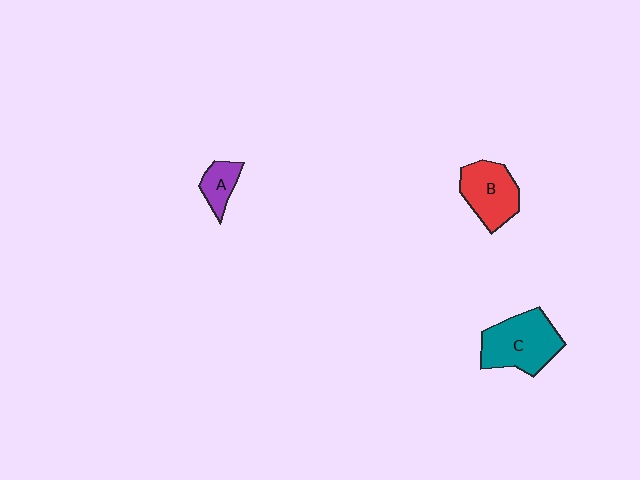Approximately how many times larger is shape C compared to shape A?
Approximately 2.5 times.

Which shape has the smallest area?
Shape A (purple).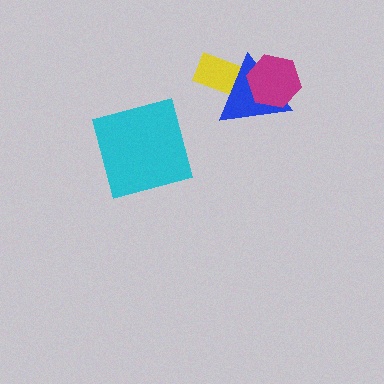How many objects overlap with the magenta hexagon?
1 object overlaps with the magenta hexagon.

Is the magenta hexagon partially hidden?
No, no other shape covers it.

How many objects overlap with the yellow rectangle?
1 object overlaps with the yellow rectangle.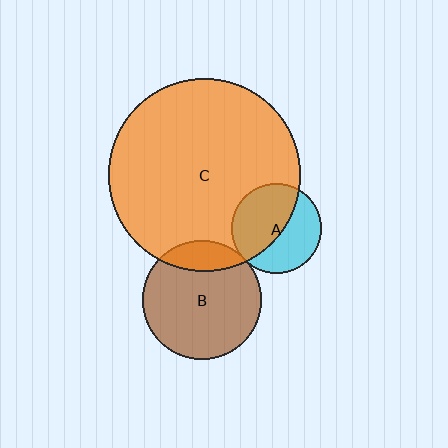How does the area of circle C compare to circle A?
Approximately 4.6 times.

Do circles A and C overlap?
Yes.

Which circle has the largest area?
Circle C (orange).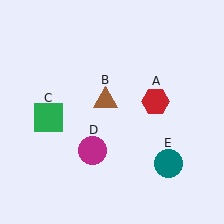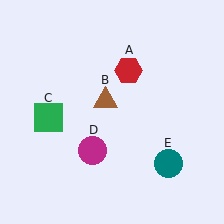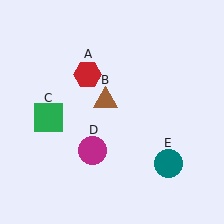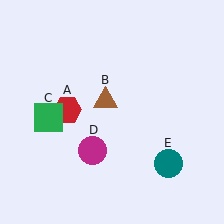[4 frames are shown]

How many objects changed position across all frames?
1 object changed position: red hexagon (object A).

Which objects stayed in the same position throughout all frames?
Brown triangle (object B) and green square (object C) and magenta circle (object D) and teal circle (object E) remained stationary.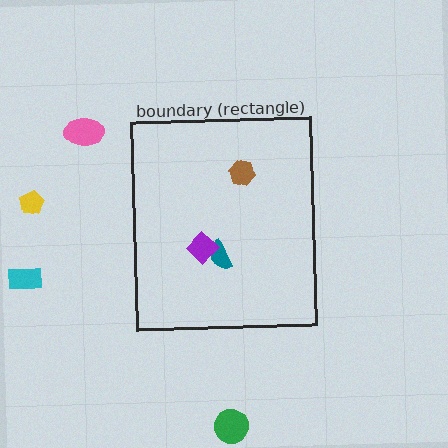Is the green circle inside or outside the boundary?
Outside.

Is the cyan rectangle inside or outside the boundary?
Outside.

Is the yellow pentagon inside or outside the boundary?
Outside.